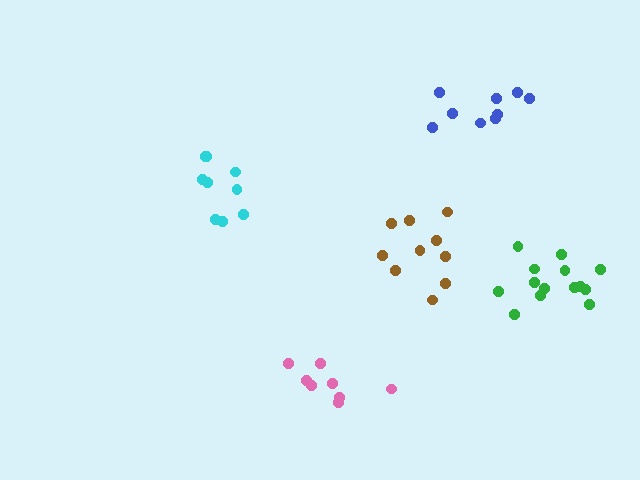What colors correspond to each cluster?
The clusters are colored: blue, brown, green, pink, cyan.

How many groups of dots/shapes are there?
There are 5 groups.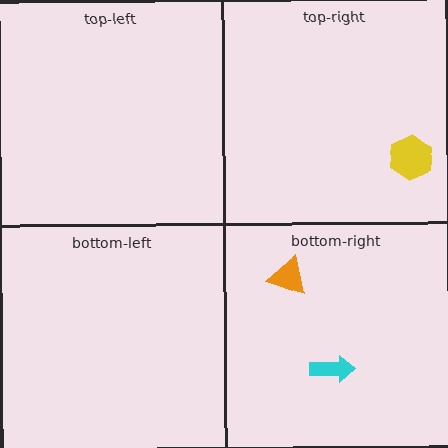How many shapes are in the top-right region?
1.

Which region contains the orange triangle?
The bottom-right region.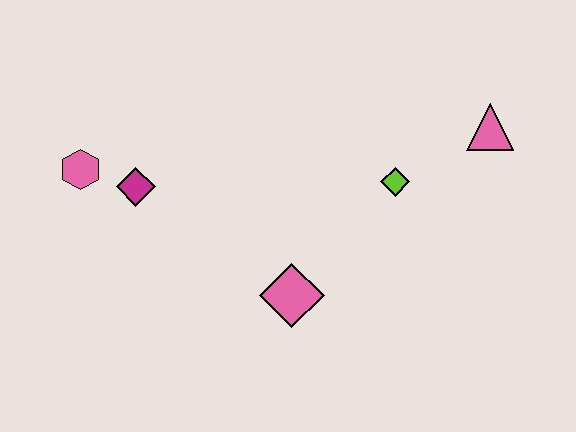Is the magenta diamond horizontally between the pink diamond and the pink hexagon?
Yes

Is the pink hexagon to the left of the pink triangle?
Yes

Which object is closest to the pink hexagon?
The magenta diamond is closest to the pink hexagon.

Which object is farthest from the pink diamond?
The pink triangle is farthest from the pink diamond.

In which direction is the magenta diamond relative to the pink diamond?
The magenta diamond is to the left of the pink diamond.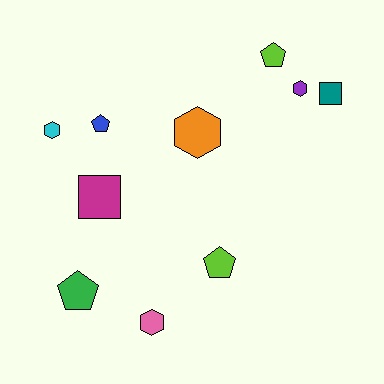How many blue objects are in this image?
There is 1 blue object.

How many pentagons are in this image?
There are 4 pentagons.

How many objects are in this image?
There are 10 objects.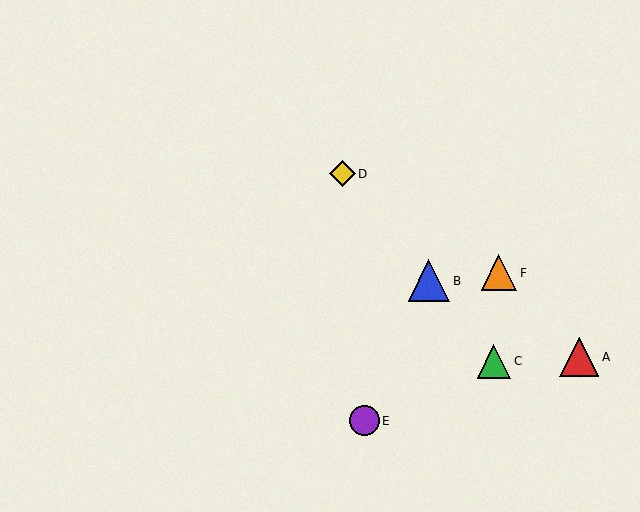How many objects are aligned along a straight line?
3 objects (B, C, D) are aligned along a straight line.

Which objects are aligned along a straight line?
Objects B, C, D are aligned along a straight line.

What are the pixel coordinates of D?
Object D is at (343, 174).